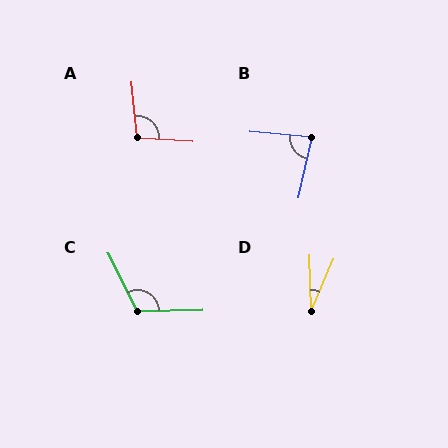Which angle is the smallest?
D, at approximately 25 degrees.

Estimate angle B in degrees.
Approximately 82 degrees.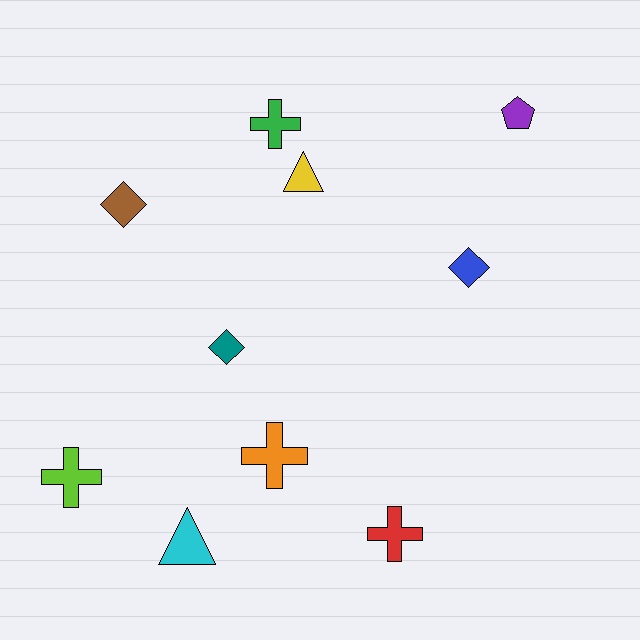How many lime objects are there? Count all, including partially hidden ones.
There is 1 lime object.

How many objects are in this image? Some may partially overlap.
There are 10 objects.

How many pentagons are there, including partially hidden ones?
There is 1 pentagon.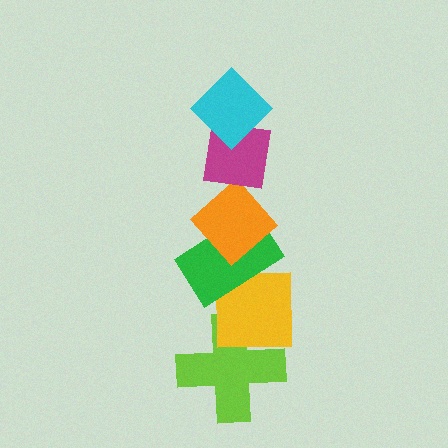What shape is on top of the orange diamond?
The magenta square is on top of the orange diamond.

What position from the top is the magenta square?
The magenta square is 2nd from the top.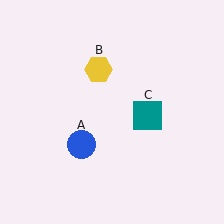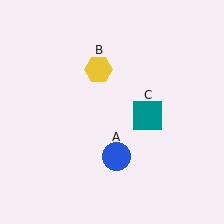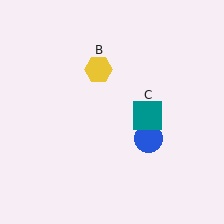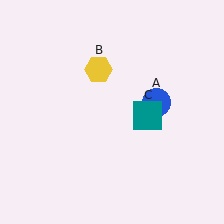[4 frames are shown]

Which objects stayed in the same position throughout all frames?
Yellow hexagon (object B) and teal square (object C) remained stationary.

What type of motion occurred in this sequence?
The blue circle (object A) rotated counterclockwise around the center of the scene.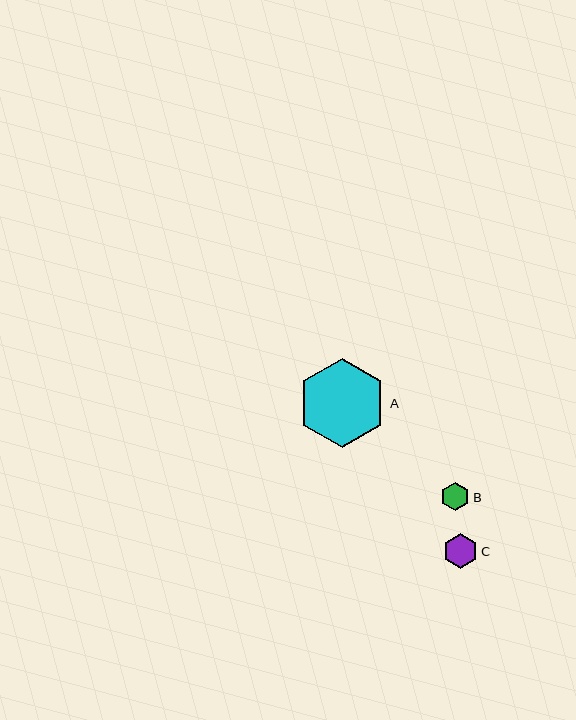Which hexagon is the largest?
Hexagon A is the largest with a size of approximately 89 pixels.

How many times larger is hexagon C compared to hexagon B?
Hexagon C is approximately 1.2 times the size of hexagon B.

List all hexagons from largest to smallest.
From largest to smallest: A, C, B.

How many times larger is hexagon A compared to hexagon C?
Hexagon A is approximately 2.6 times the size of hexagon C.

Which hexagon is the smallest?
Hexagon B is the smallest with a size of approximately 29 pixels.